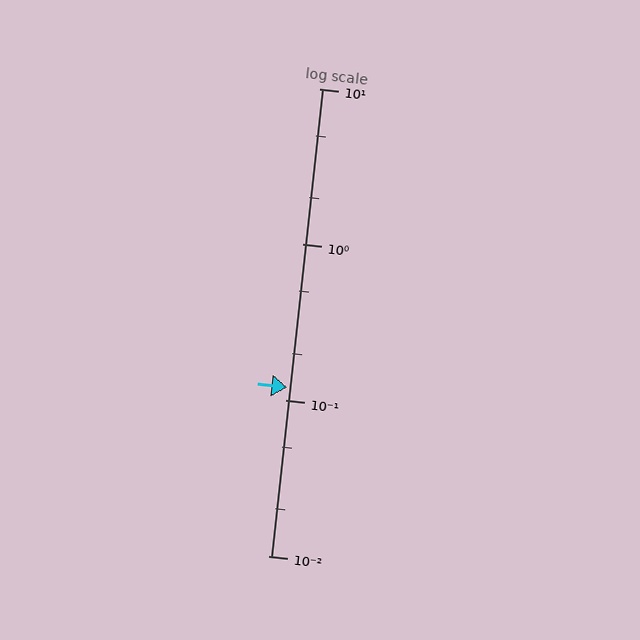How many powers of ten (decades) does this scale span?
The scale spans 3 decades, from 0.01 to 10.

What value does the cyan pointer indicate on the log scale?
The pointer indicates approximately 0.12.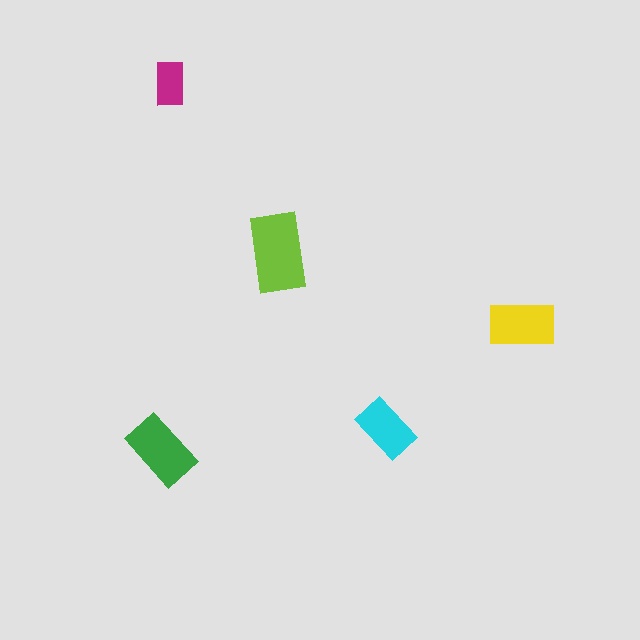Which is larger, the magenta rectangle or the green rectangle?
The green one.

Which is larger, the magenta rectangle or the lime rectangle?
The lime one.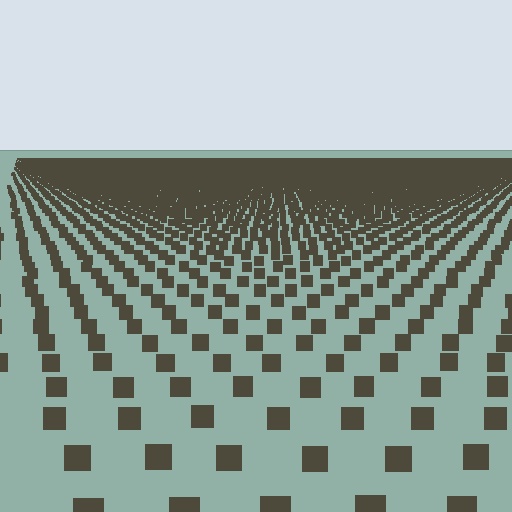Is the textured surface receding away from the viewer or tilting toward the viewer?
The surface is receding away from the viewer. Texture elements get smaller and denser toward the top.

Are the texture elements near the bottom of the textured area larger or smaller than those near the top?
Larger. Near the bottom, elements are closer to the viewer and appear at a bigger on-screen size.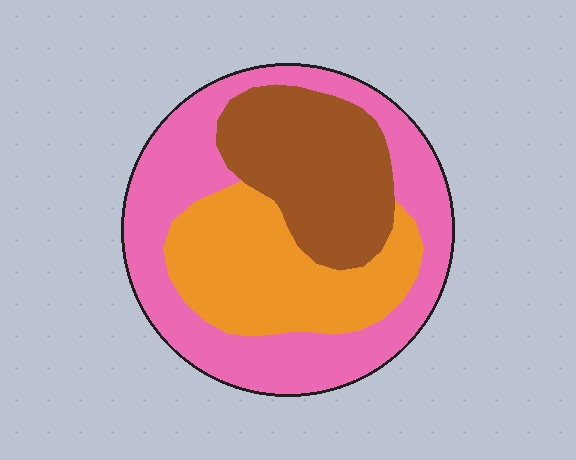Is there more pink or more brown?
Pink.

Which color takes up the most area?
Pink, at roughly 45%.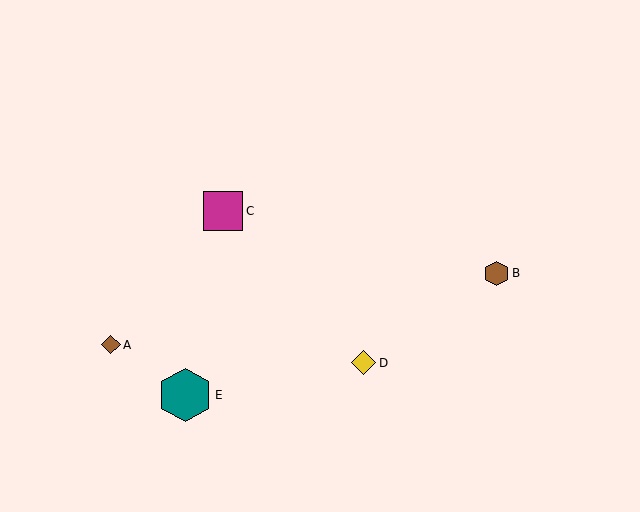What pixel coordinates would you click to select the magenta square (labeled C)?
Click at (223, 211) to select the magenta square C.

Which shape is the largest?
The teal hexagon (labeled E) is the largest.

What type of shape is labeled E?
Shape E is a teal hexagon.